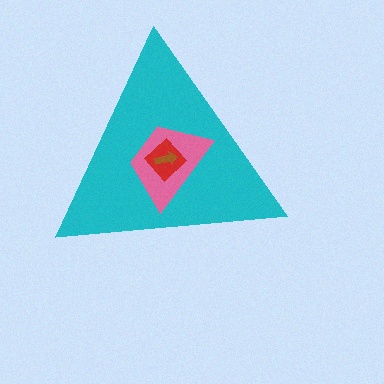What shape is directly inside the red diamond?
The brown arrow.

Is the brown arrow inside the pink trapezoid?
Yes.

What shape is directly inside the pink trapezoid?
The red diamond.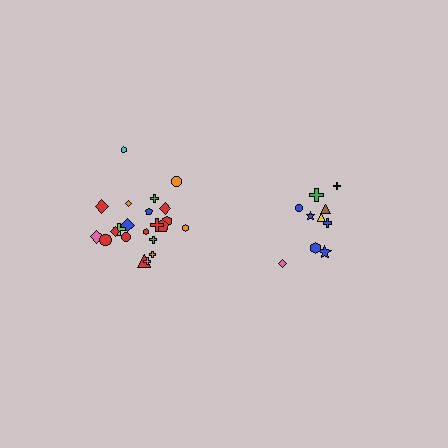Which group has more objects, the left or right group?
The left group.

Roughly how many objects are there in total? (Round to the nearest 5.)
Roughly 30 objects in total.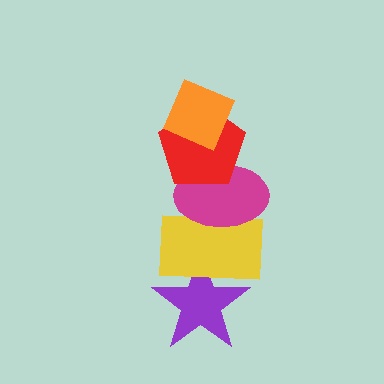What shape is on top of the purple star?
The yellow rectangle is on top of the purple star.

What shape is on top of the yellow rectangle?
The magenta ellipse is on top of the yellow rectangle.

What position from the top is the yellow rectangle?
The yellow rectangle is 4th from the top.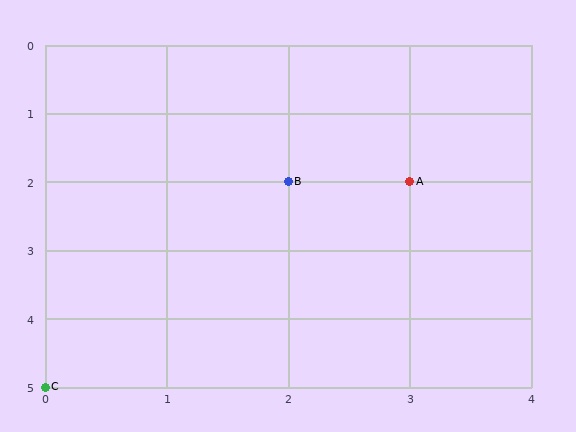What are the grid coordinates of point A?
Point A is at grid coordinates (3, 2).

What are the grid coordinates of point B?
Point B is at grid coordinates (2, 2).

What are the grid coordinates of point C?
Point C is at grid coordinates (0, 5).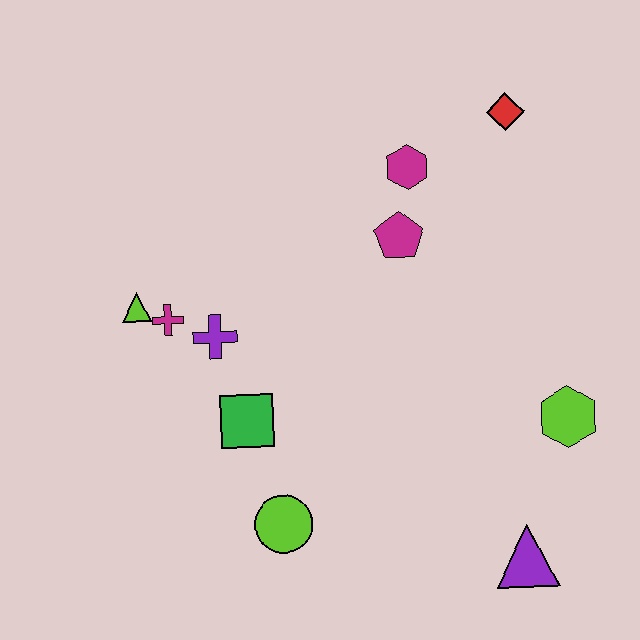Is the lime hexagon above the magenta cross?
No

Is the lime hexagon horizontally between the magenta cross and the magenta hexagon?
No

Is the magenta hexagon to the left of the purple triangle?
Yes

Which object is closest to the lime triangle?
The magenta cross is closest to the lime triangle.